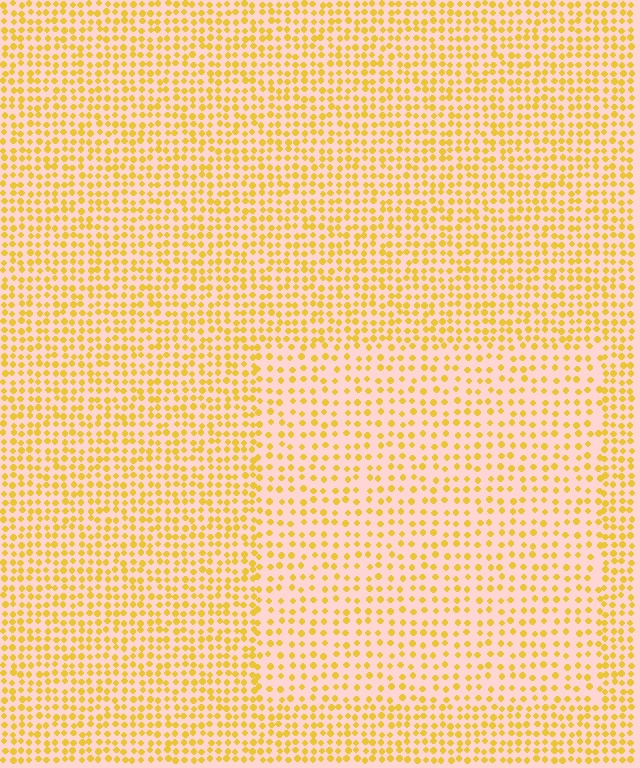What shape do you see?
I see a rectangle.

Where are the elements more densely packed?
The elements are more densely packed outside the rectangle boundary.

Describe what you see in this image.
The image contains small yellow elements arranged at two different densities. A rectangle-shaped region is visible where the elements are less densely packed than the surrounding area.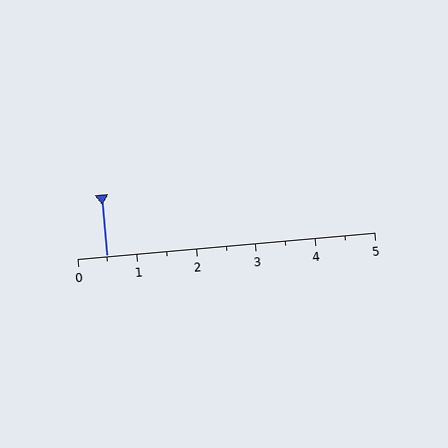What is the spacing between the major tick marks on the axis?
The major ticks are spaced 1 apart.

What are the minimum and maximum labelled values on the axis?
The axis runs from 0 to 5.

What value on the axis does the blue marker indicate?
The marker indicates approximately 0.5.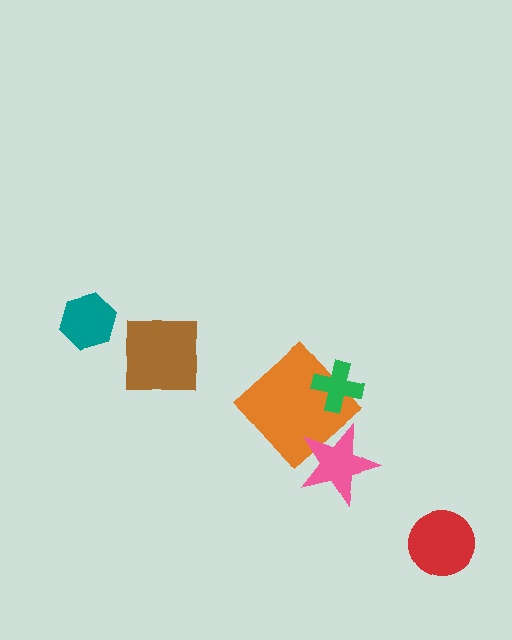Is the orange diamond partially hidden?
Yes, it is partially covered by another shape.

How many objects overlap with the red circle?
0 objects overlap with the red circle.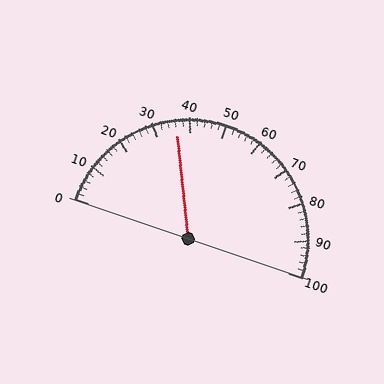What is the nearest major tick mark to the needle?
The nearest major tick mark is 40.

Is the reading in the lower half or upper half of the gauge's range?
The reading is in the lower half of the range (0 to 100).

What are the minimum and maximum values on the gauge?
The gauge ranges from 0 to 100.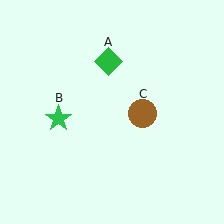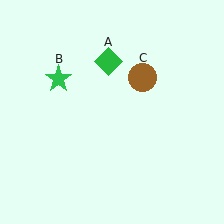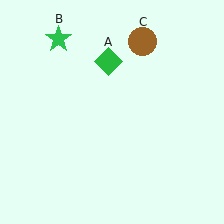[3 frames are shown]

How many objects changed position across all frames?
2 objects changed position: green star (object B), brown circle (object C).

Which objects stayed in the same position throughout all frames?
Green diamond (object A) remained stationary.